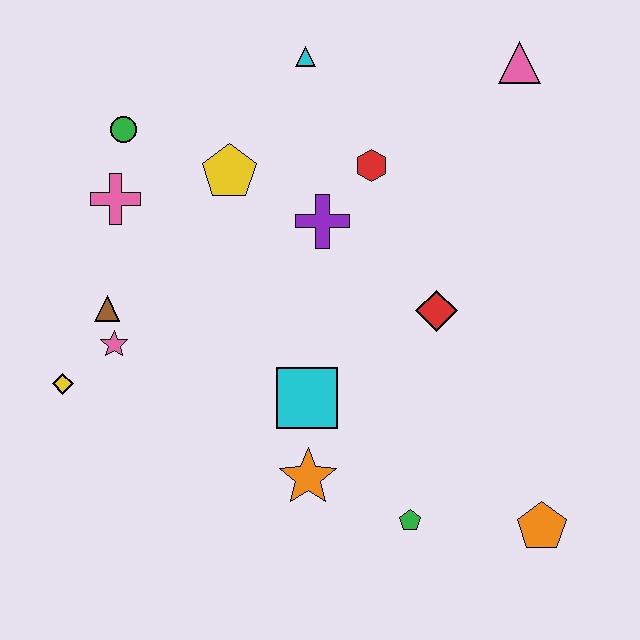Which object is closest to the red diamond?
The purple cross is closest to the red diamond.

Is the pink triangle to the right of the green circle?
Yes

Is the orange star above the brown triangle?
No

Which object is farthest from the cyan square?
The pink triangle is farthest from the cyan square.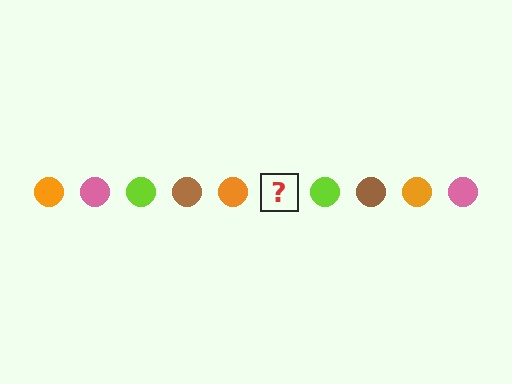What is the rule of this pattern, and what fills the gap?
The rule is that the pattern cycles through orange, pink, lime, brown circles. The gap should be filled with a pink circle.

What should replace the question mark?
The question mark should be replaced with a pink circle.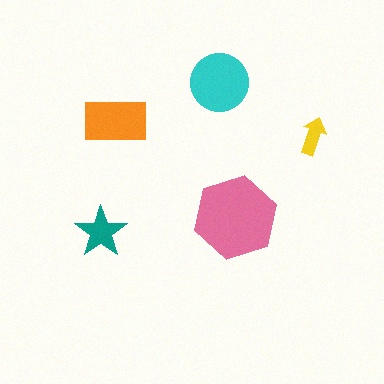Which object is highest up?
The cyan circle is topmost.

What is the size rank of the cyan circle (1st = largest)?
2nd.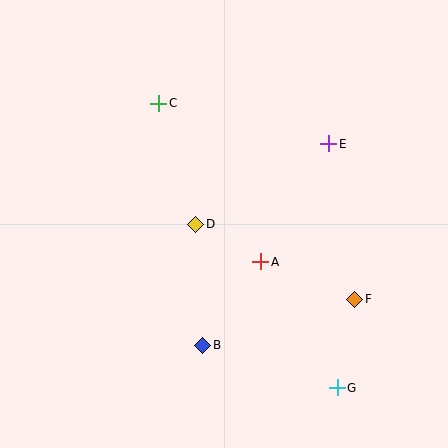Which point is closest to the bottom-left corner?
Point B is closest to the bottom-left corner.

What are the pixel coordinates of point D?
Point D is at (196, 224).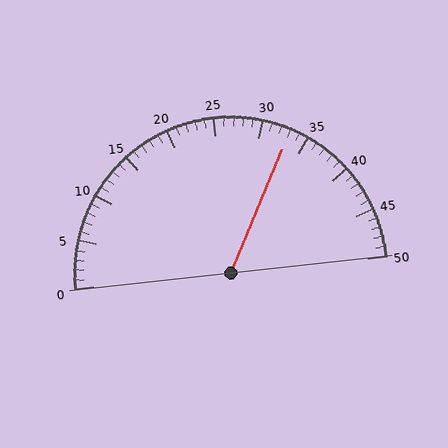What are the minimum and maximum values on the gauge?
The gauge ranges from 0 to 50.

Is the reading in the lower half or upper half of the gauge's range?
The reading is in the upper half of the range (0 to 50).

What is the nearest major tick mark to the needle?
The nearest major tick mark is 35.